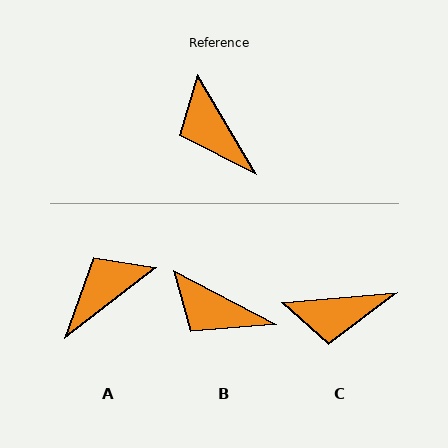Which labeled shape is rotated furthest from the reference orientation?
A, about 83 degrees away.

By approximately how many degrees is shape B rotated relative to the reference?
Approximately 32 degrees counter-clockwise.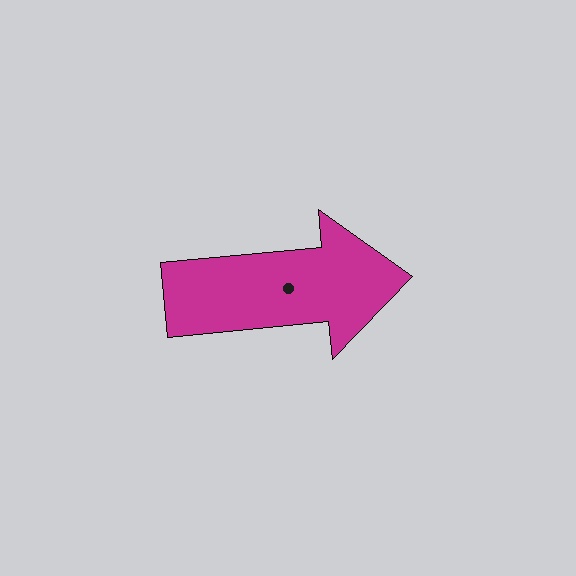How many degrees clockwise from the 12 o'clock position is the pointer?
Approximately 85 degrees.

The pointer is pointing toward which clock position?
Roughly 3 o'clock.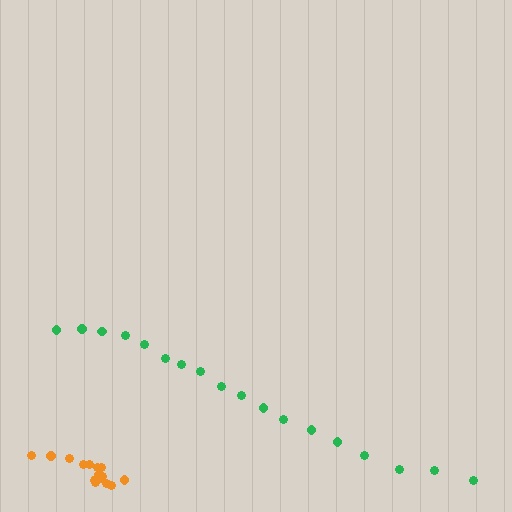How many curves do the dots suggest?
There are 2 distinct paths.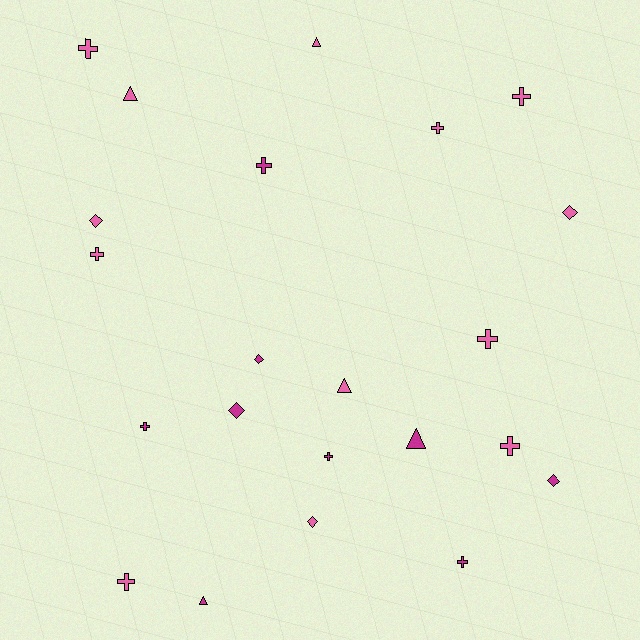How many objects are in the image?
There are 22 objects.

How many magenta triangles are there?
There are 2 magenta triangles.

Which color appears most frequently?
Pink, with 13 objects.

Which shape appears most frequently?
Cross, with 11 objects.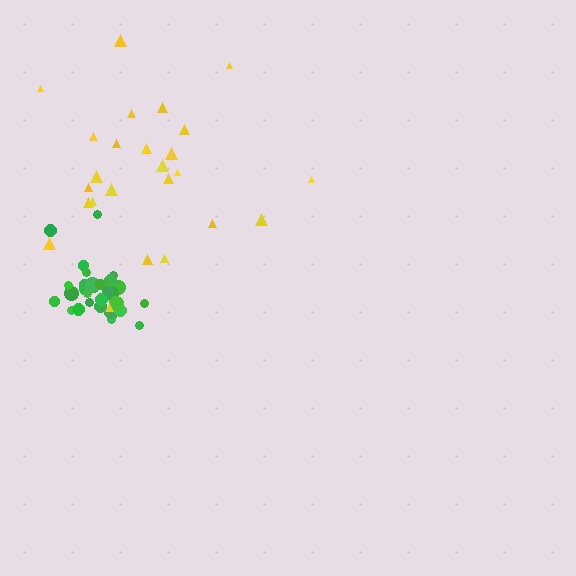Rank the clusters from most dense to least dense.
green, yellow.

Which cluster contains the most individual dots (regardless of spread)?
Green (30).